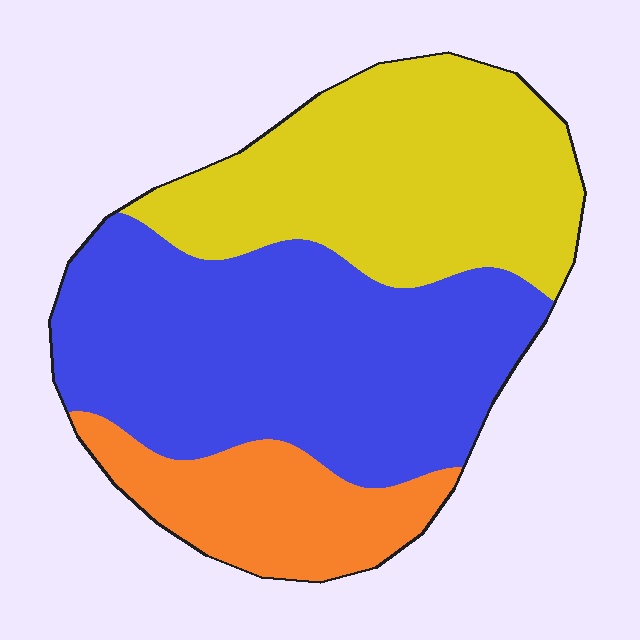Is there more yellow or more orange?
Yellow.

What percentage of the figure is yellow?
Yellow covers roughly 35% of the figure.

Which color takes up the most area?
Blue, at roughly 45%.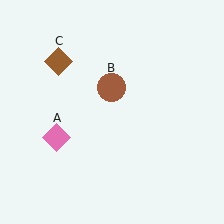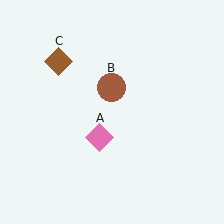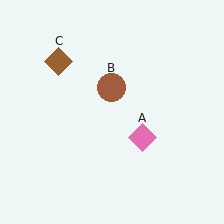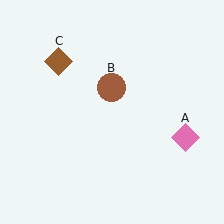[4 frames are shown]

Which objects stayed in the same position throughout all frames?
Brown circle (object B) and brown diamond (object C) remained stationary.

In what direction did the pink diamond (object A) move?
The pink diamond (object A) moved right.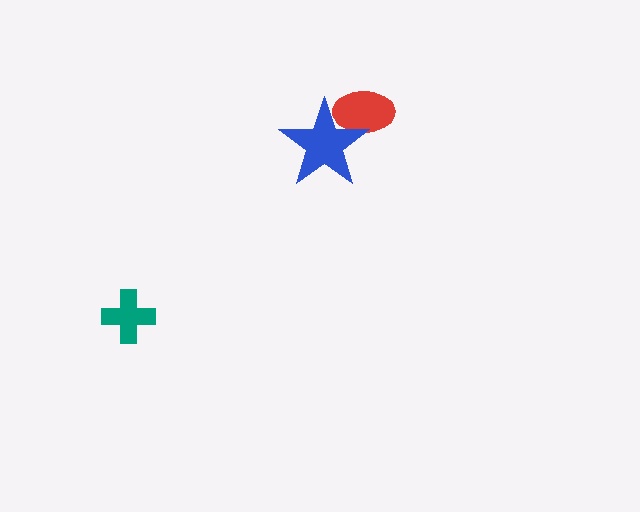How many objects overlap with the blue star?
1 object overlaps with the blue star.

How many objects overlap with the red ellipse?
1 object overlaps with the red ellipse.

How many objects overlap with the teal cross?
0 objects overlap with the teal cross.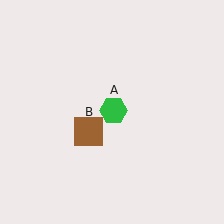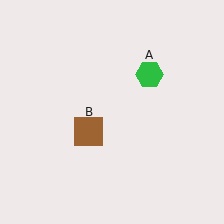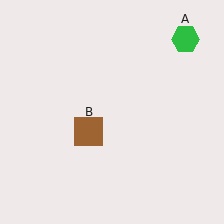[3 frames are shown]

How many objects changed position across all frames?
1 object changed position: green hexagon (object A).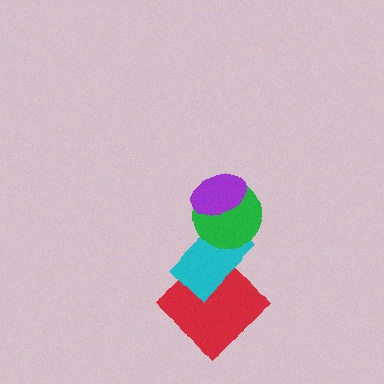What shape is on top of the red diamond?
The cyan rectangle is on top of the red diamond.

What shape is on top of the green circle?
The purple ellipse is on top of the green circle.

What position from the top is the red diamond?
The red diamond is 4th from the top.